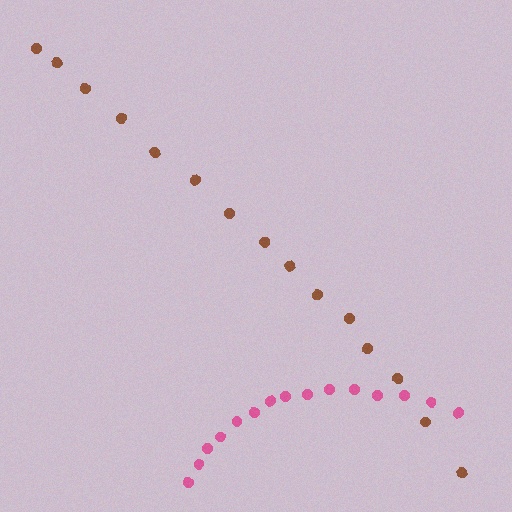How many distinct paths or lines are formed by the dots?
There are 2 distinct paths.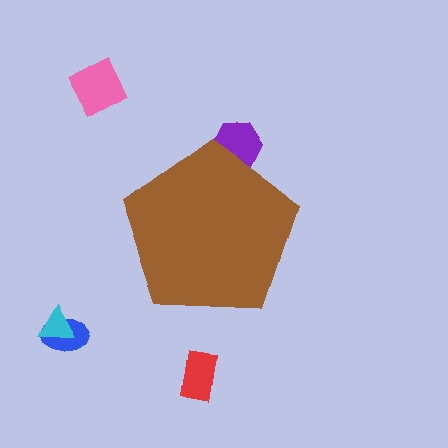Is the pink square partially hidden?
No, the pink square is fully visible.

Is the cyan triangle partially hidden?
No, the cyan triangle is fully visible.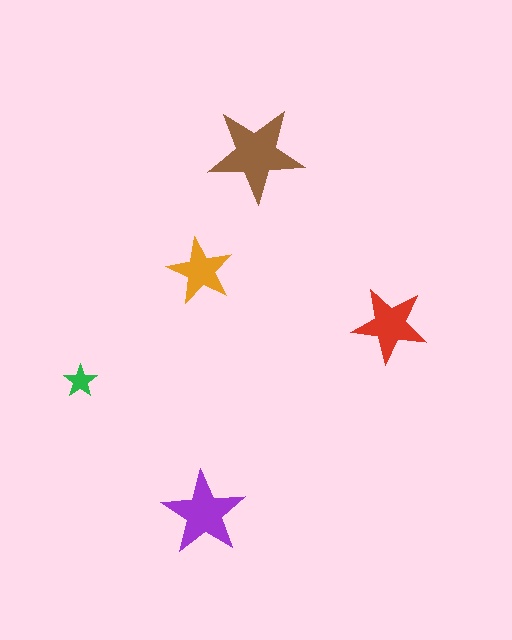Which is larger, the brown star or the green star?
The brown one.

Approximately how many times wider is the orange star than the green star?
About 2 times wider.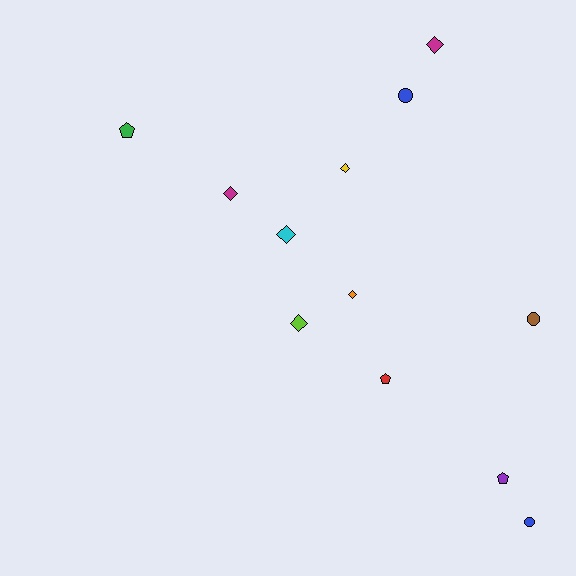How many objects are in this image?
There are 12 objects.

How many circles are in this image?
There are 3 circles.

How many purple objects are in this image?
There is 1 purple object.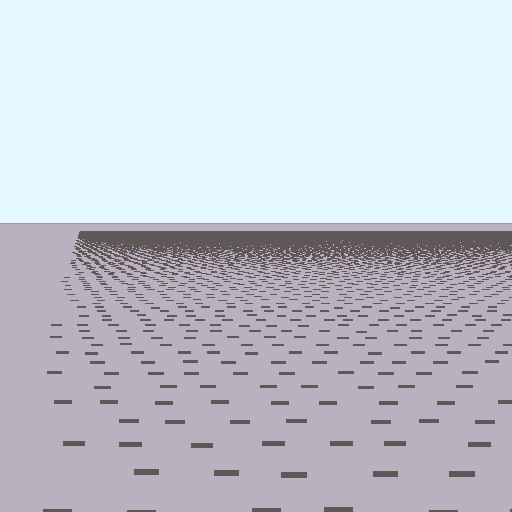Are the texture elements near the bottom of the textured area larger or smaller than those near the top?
Larger. Near the bottom, elements are closer to the viewer and appear at a bigger on-screen size.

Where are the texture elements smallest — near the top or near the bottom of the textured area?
Near the top.